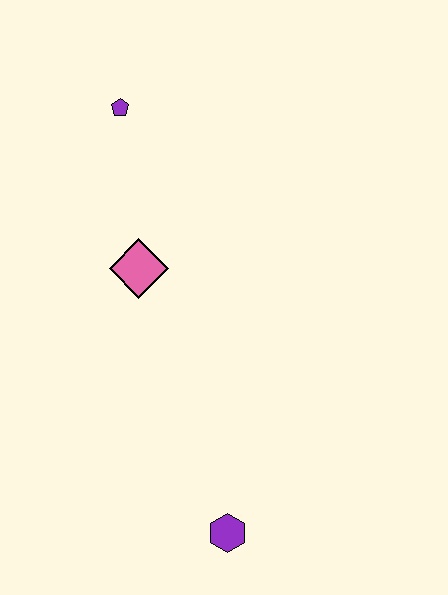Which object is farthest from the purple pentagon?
The purple hexagon is farthest from the purple pentagon.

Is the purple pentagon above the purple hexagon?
Yes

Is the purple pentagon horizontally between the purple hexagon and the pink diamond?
No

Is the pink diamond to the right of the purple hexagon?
No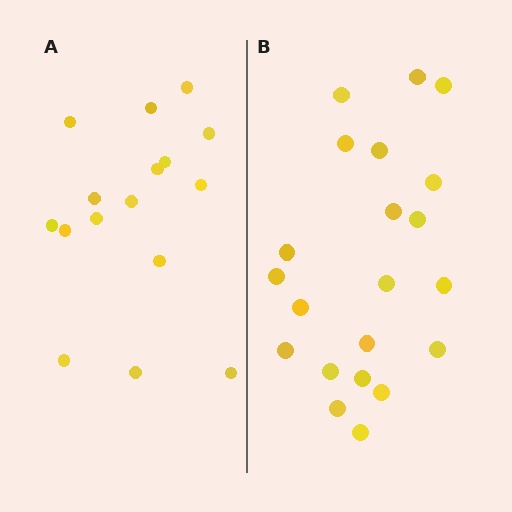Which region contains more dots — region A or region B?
Region B (the right region) has more dots.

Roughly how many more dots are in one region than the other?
Region B has about 5 more dots than region A.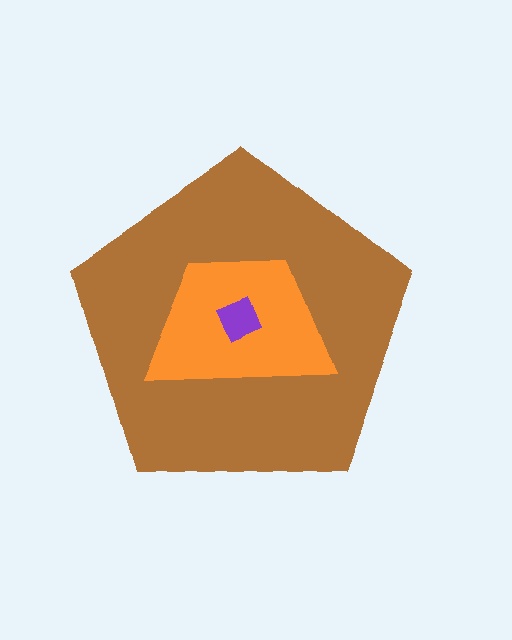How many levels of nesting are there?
3.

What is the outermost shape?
The brown pentagon.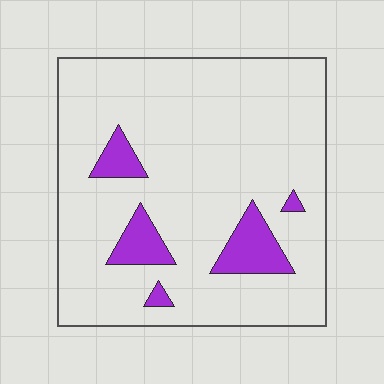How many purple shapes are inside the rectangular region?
5.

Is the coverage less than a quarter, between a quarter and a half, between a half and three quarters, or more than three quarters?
Less than a quarter.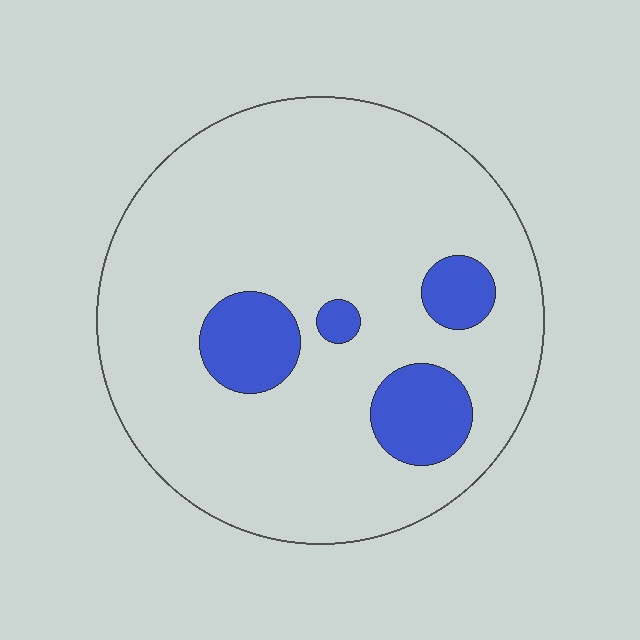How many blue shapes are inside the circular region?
4.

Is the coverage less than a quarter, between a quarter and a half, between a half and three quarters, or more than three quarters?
Less than a quarter.